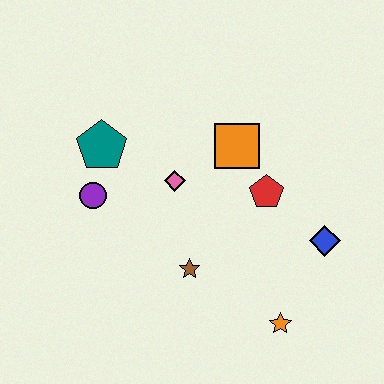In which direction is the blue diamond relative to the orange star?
The blue diamond is above the orange star.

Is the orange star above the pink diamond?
No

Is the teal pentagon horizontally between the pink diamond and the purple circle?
Yes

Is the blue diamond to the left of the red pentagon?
No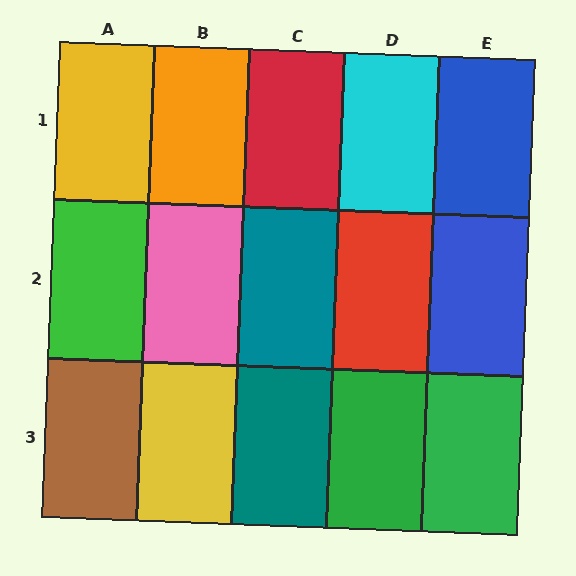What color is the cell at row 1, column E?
Blue.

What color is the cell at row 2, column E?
Blue.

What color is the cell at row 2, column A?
Green.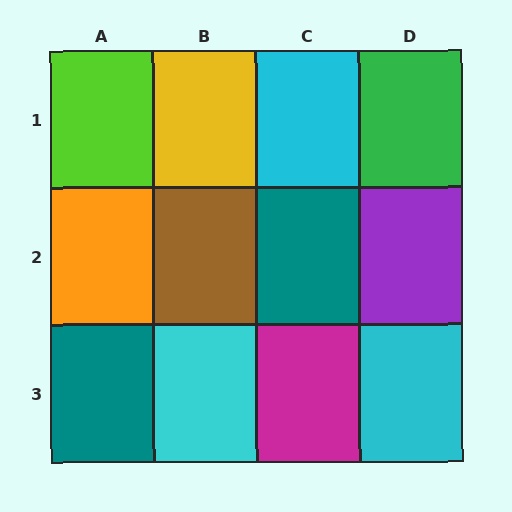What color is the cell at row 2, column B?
Brown.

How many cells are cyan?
3 cells are cyan.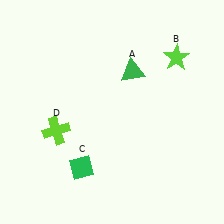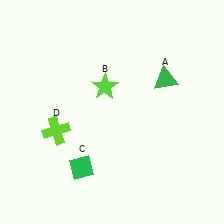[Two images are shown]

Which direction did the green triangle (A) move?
The green triangle (A) moved right.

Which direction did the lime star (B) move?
The lime star (B) moved left.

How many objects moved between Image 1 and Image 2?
2 objects moved between the two images.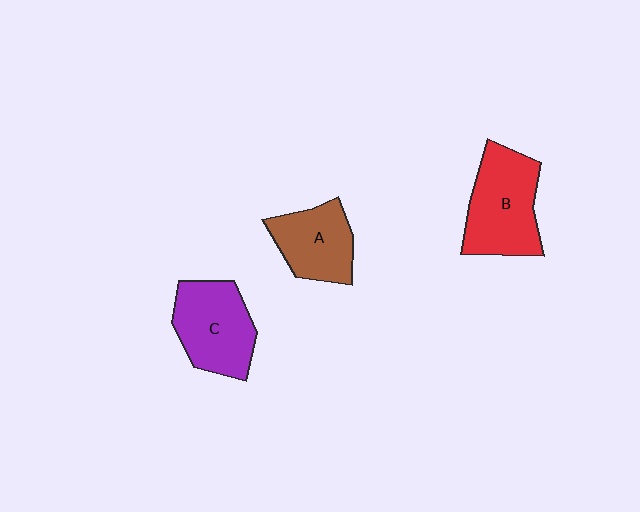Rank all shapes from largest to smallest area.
From largest to smallest: B (red), C (purple), A (brown).